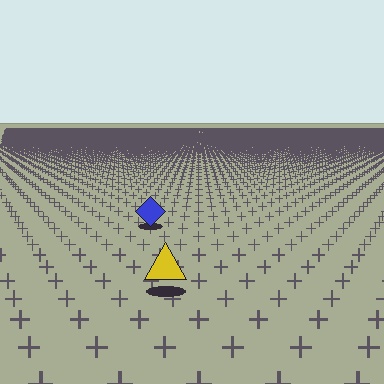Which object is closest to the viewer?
The yellow triangle is closest. The texture marks near it are larger and more spread out.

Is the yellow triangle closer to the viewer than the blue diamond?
Yes. The yellow triangle is closer — you can tell from the texture gradient: the ground texture is coarser near it.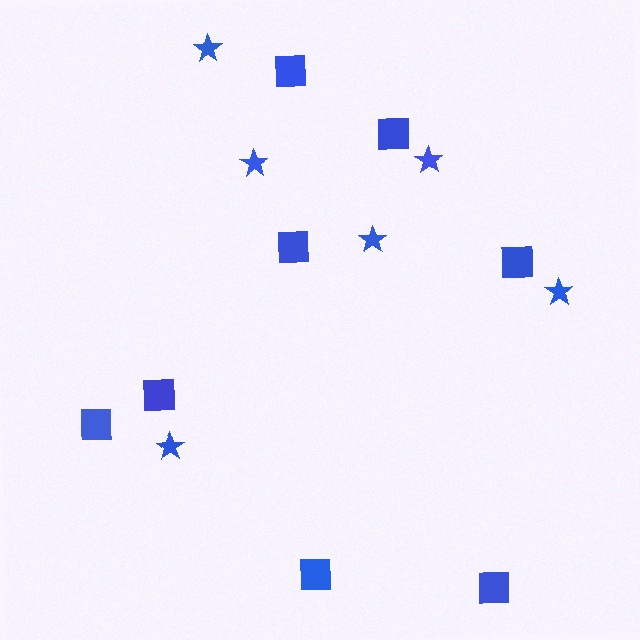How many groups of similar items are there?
There are 2 groups: one group of stars (6) and one group of squares (8).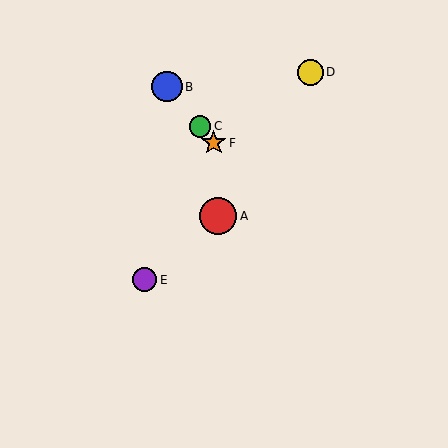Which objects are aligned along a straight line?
Objects B, C, F are aligned along a straight line.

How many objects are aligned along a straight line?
3 objects (B, C, F) are aligned along a straight line.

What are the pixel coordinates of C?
Object C is at (200, 126).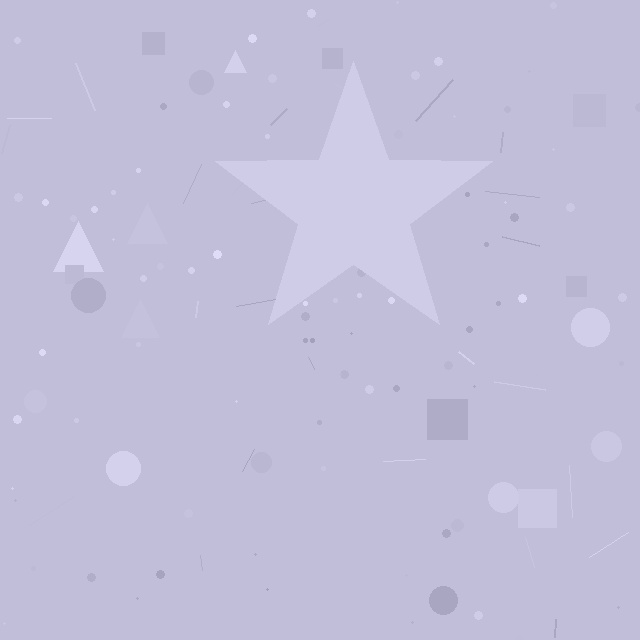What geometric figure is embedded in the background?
A star is embedded in the background.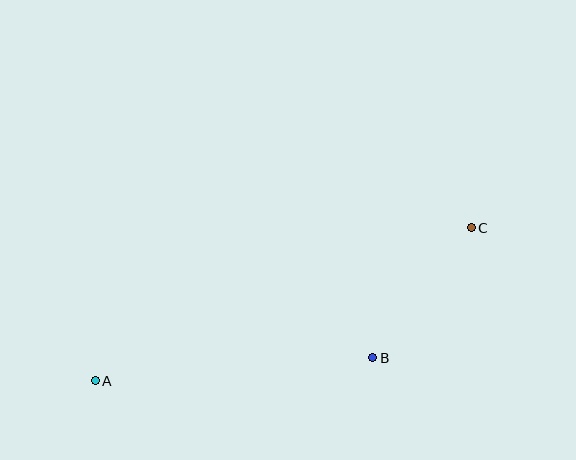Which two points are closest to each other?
Points B and C are closest to each other.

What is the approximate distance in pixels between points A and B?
The distance between A and B is approximately 279 pixels.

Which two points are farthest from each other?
Points A and C are farthest from each other.